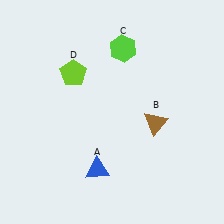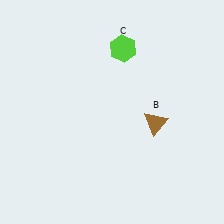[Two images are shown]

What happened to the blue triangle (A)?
The blue triangle (A) was removed in Image 2. It was in the bottom-left area of Image 1.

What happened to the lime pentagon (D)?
The lime pentagon (D) was removed in Image 2. It was in the top-left area of Image 1.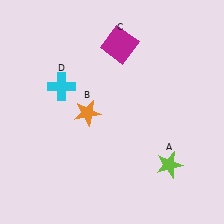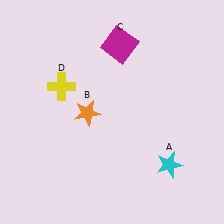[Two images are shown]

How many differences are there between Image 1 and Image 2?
There are 2 differences between the two images.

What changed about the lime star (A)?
In Image 1, A is lime. In Image 2, it changed to cyan.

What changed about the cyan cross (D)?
In Image 1, D is cyan. In Image 2, it changed to yellow.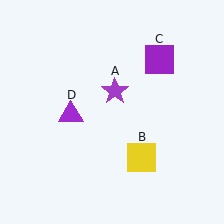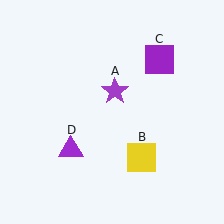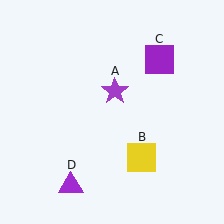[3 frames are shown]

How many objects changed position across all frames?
1 object changed position: purple triangle (object D).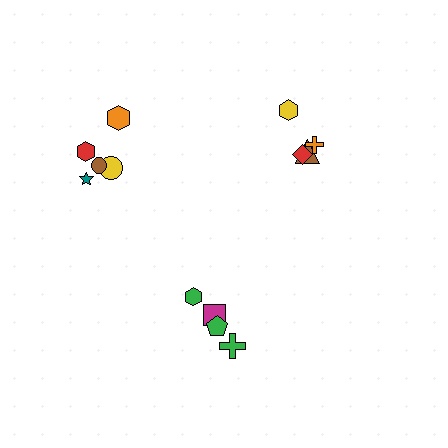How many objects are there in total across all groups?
There are 14 objects.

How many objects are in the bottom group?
There are 4 objects.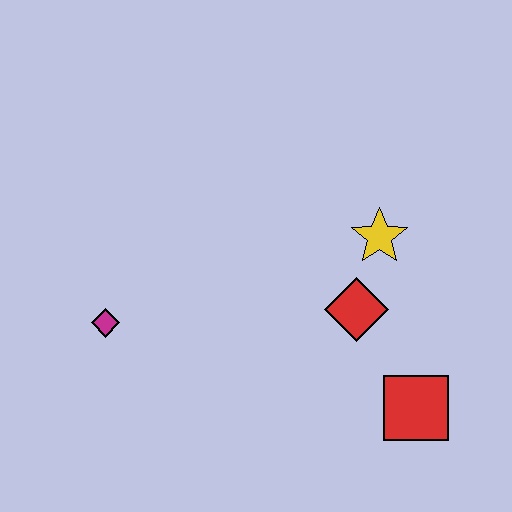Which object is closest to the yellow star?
The red diamond is closest to the yellow star.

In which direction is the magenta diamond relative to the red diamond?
The magenta diamond is to the left of the red diamond.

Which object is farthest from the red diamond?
The magenta diamond is farthest from the red diamond.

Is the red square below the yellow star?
Yes